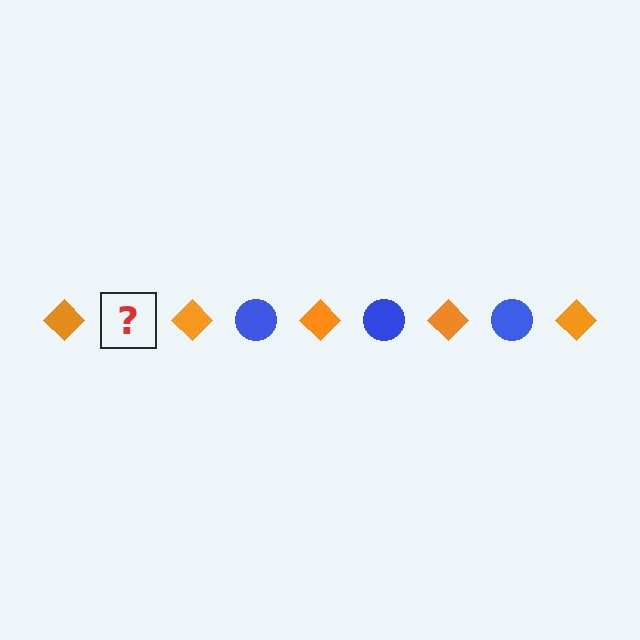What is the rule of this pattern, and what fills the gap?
The rule is that the pattern alternates between orange diamond and blue circle. The gap should be filled with a blue circle.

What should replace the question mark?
The question mark should be replaced with a blue circle.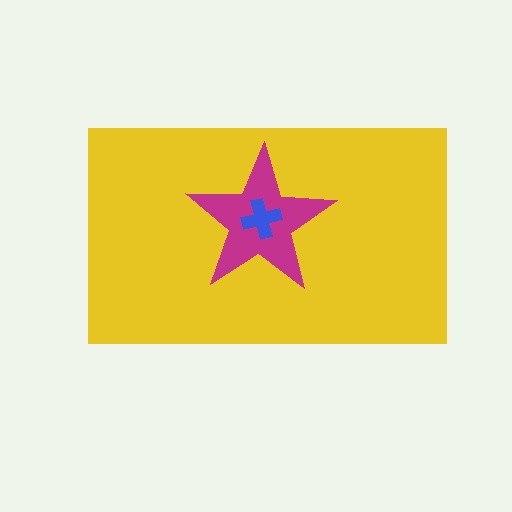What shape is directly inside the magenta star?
The blue cross.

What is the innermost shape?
The blue cross.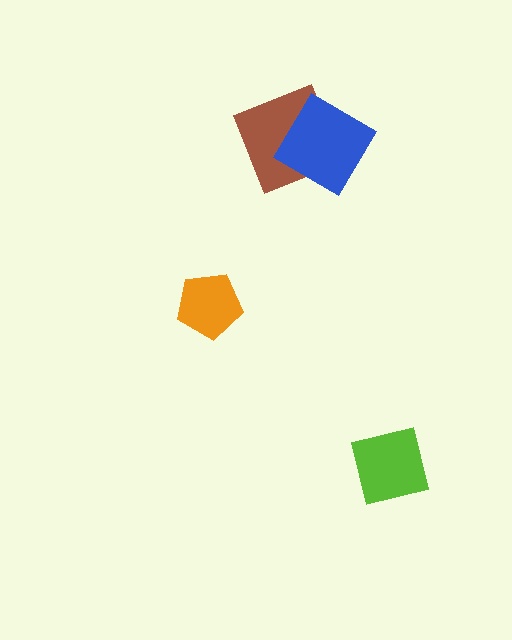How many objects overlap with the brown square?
1 object overlaps with the brown square.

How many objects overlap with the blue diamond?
1 object overlaps with the blue diamond.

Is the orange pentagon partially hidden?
No, no other shape covers it.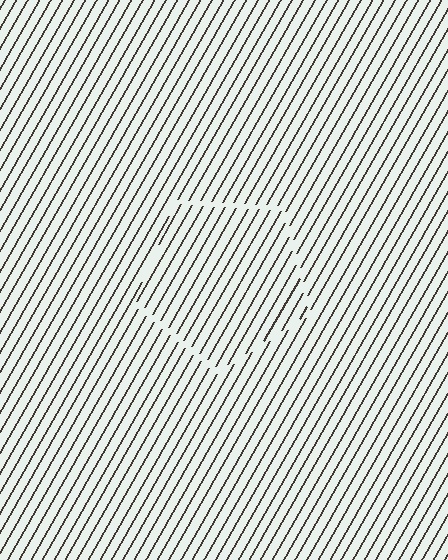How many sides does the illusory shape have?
5 sides — the line-ends trace a pentagon.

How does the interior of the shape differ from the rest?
The interior of the shape contains the same grating, shifted by half a period — the contour is defined by the phase discontinuity where line-ends from the inner and outer gratings abut.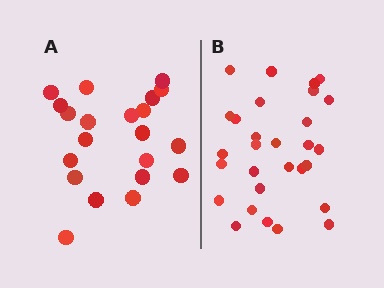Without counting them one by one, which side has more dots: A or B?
Region B (the right region) has more dots.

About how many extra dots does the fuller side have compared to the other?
Region B has roughly 8 or so more dots than region A.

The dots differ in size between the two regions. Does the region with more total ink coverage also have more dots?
No. Region A has more total ink coverage because its dots are larger, but region B actually contains more individual dots. Total area can be misleading — the number of items is what matters here.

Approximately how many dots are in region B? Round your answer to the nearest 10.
About 30 dots. (The exact count is 29, which rounds to 30.)